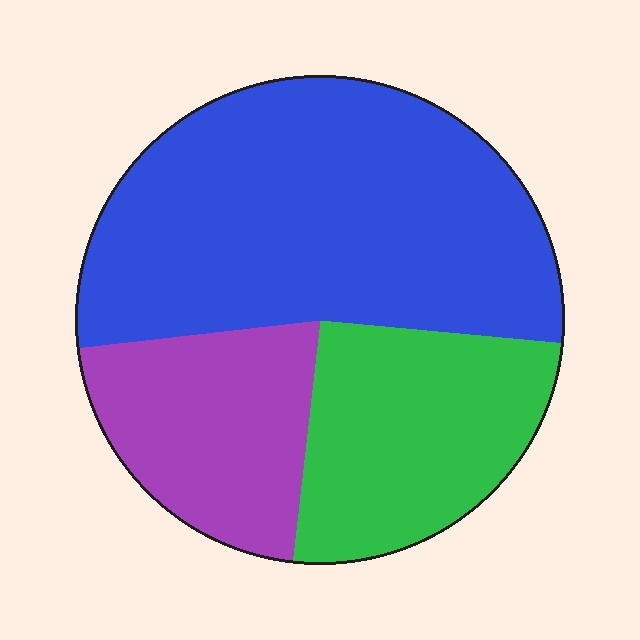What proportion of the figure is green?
Green takes up about one quarter (1/4) of the figure.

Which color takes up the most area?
Blue, at roughly 55%.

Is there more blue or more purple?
Blue.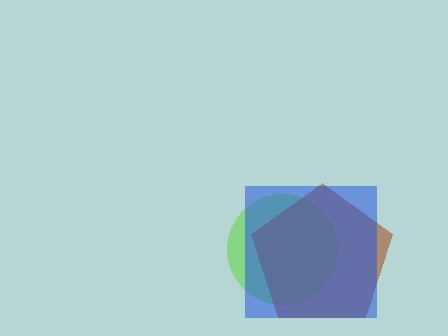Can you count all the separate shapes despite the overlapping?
Yes, there are 3 separate shapes.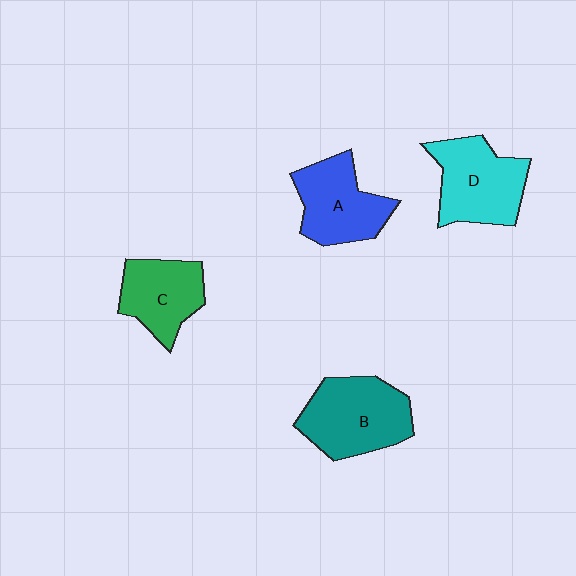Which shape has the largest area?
Shape B (teal).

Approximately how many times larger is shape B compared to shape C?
Approximately 1.4 times.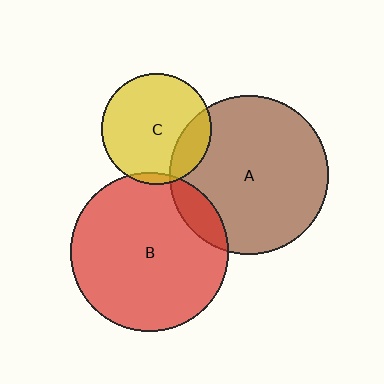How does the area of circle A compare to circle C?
Approximately 2.1 times.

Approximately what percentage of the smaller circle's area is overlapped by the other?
Approximately 20%.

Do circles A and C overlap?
Yes.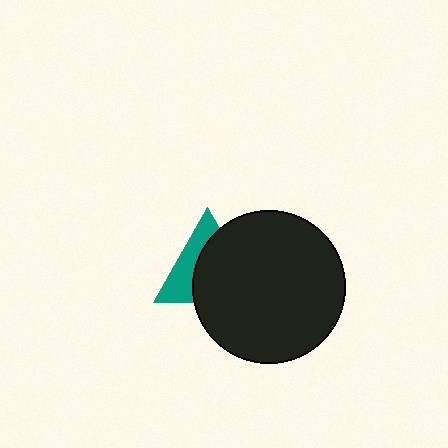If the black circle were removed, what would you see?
You would see the complete teal triangle.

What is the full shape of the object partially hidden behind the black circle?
The partially hidden object is a teal triangle.